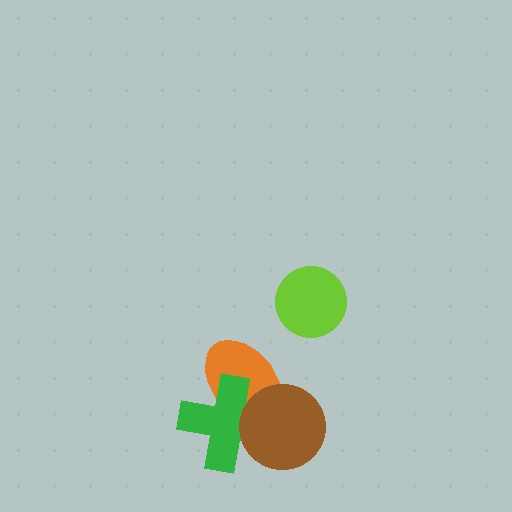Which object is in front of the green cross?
The brown circle is in front of the green cross.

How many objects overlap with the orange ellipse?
2 objects overlap with the orange ellipse.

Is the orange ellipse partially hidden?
Yes, it is partially covered by another shape.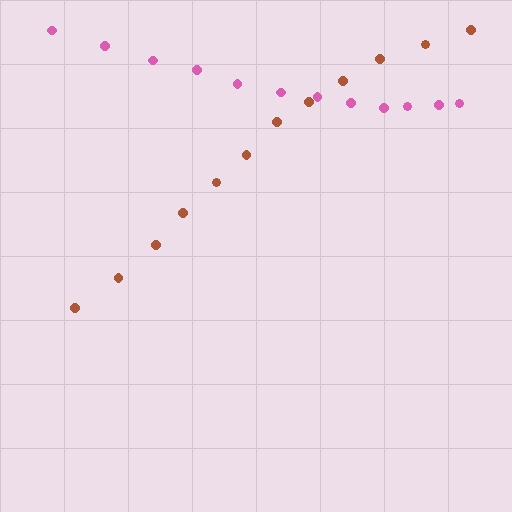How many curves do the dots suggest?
There are 2 distinct paths.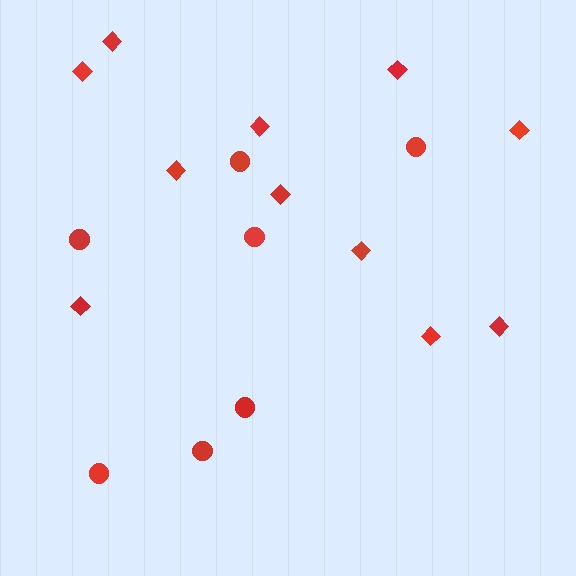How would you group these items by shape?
There are 2 groups: one group of diamonds (11) and one group of circles (7).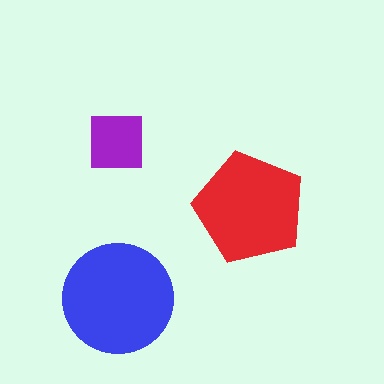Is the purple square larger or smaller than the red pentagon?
Smaller.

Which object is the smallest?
The purple square.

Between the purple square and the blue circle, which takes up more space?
The blue circle.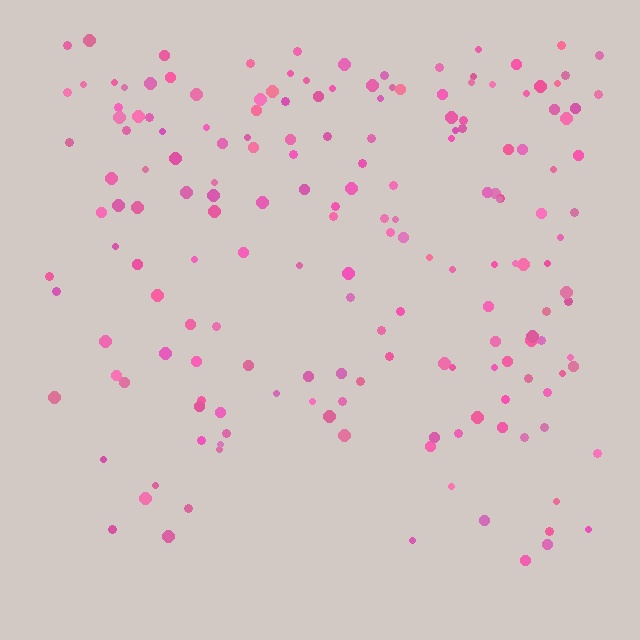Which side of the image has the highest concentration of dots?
The top.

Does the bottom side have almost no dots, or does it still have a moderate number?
Still a moderate number, just noticeably fewer than the top.